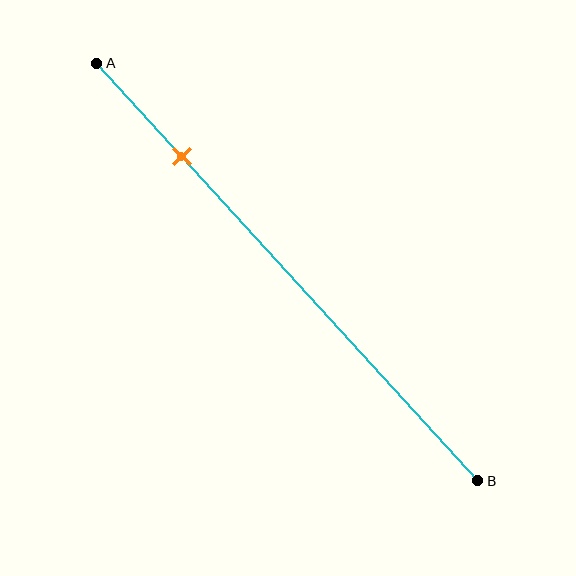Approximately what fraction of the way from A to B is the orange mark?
The orange mark is approximately 20% of the way from A to B.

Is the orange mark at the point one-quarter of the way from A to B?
Yes, the mark is approximately at the one-quarter point.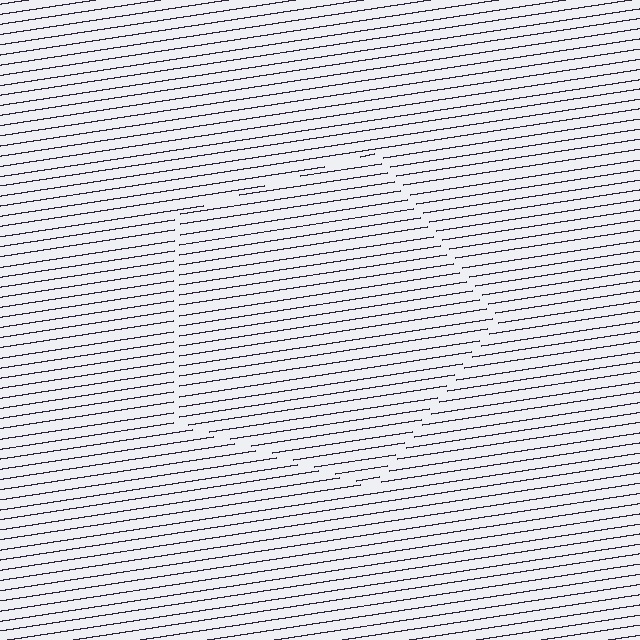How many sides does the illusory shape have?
5 sides — the line-ends trace a pentagon.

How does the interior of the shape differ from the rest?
The interior of the shape contains the same grating, shifted by half a period — the contour is defined by the phase discontinuity where line-ends from the inner and outer gratings abut.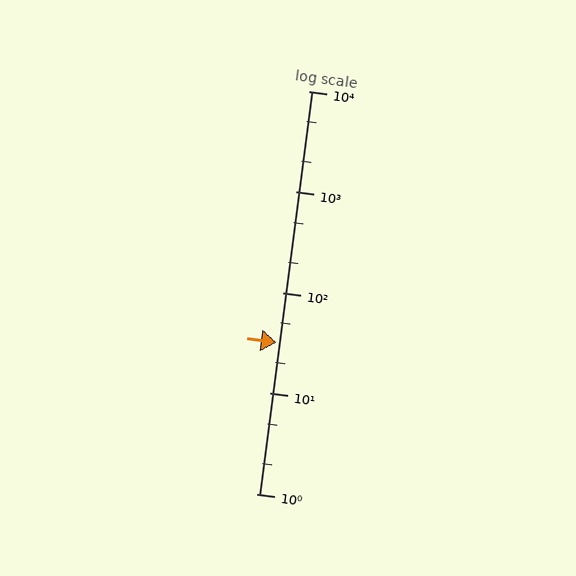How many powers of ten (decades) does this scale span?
The scale spans 4 decades, from 1 to 10000.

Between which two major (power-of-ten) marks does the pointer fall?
The pointer is between 10 and 100.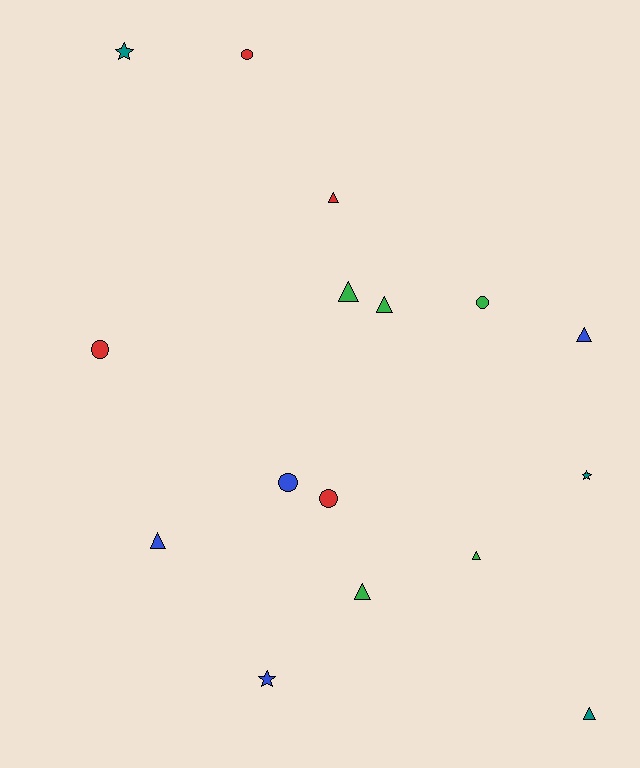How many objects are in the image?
There are 16 objects.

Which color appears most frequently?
Green, with 5 objects.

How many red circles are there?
There are 3 red circles.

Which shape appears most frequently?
Triangle, with 8 objects.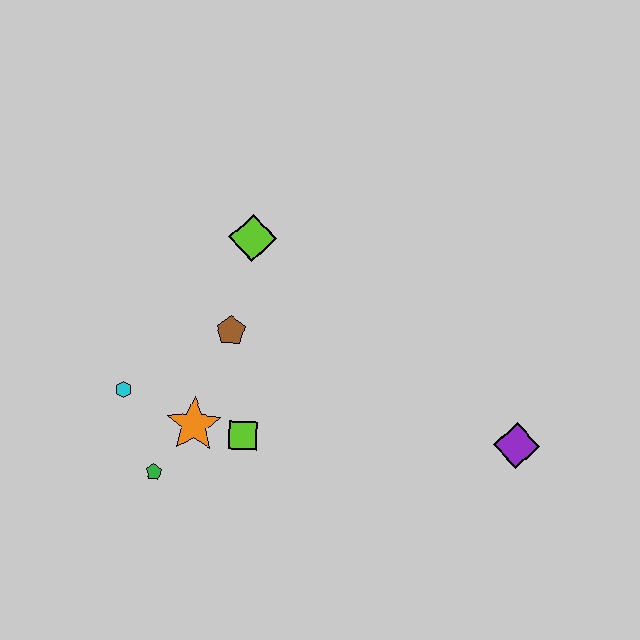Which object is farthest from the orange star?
The purple diamond is farthest from the orange star.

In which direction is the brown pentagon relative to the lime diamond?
The brown pentagon is below the lime diamond.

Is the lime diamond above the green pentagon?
Yes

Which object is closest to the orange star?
The lime square is closest to the orange star.